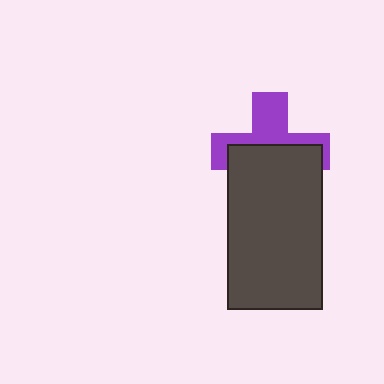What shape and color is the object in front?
The object in front is a dark gray rectangle.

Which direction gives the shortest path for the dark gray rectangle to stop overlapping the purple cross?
Moving down gives the shortest separation.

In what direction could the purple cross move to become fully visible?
The purple cross could move up. That would shift it out from behind the dark gray rectangle entirely.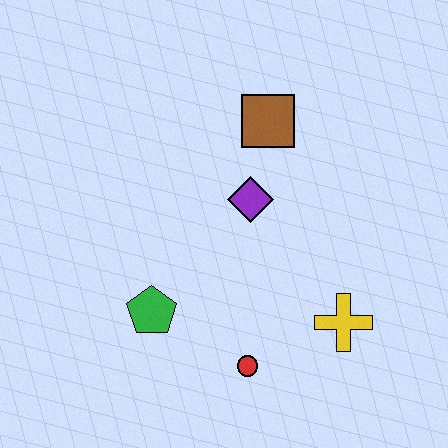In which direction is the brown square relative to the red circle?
The brown square is above the red circle.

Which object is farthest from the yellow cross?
The brown square is farthest from the yellow cross.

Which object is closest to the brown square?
The purple diamond is closest to the brown square.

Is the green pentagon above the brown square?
No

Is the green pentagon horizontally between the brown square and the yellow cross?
No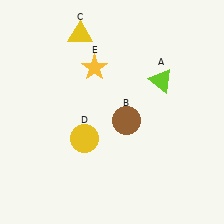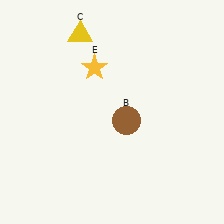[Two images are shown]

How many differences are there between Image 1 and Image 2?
There are 2 differences between the two images.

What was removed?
The yellow circle (D), the lime triangle (A) were removed in Image 2.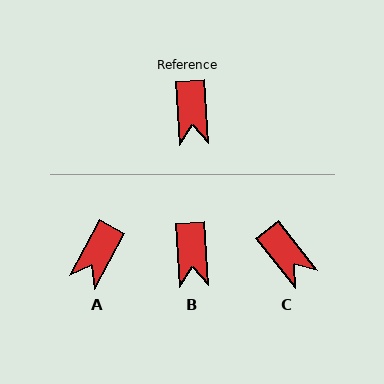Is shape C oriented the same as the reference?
No, it is off by about 35 degrees.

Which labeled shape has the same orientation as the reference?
B.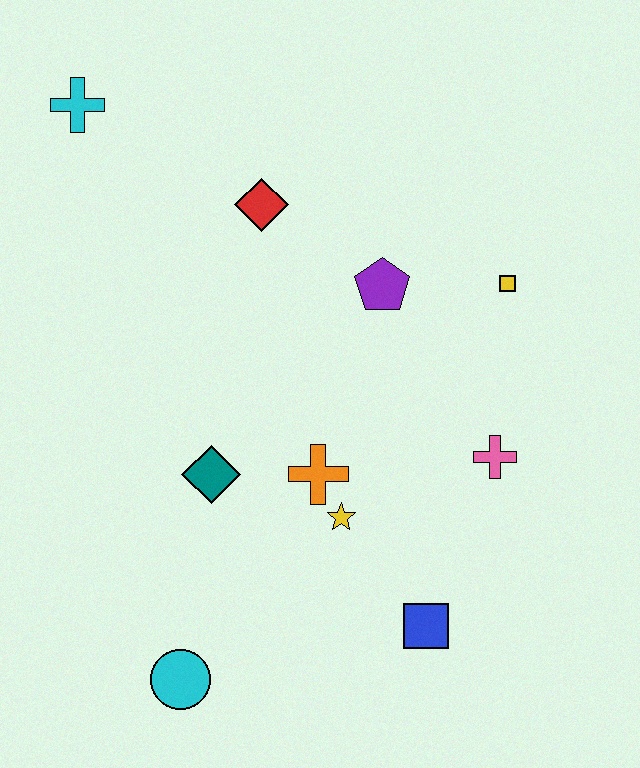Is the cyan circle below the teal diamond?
Yes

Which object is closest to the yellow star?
The orange cross is closest to the yellow star.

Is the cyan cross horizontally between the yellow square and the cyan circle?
No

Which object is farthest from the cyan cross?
The blue square is farthest from the cyan cross.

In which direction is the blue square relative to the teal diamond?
The blue square is to the right of the teal diamond.